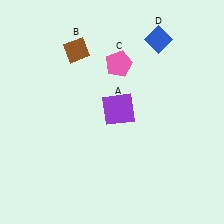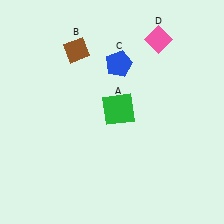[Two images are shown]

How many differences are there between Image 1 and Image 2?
There are 3 differences between the two images.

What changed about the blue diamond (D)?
In Image 1, D is blue. In Image 2, it changed to pink.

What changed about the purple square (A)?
In Image 1, A is purple. In Image 2, it changed to green.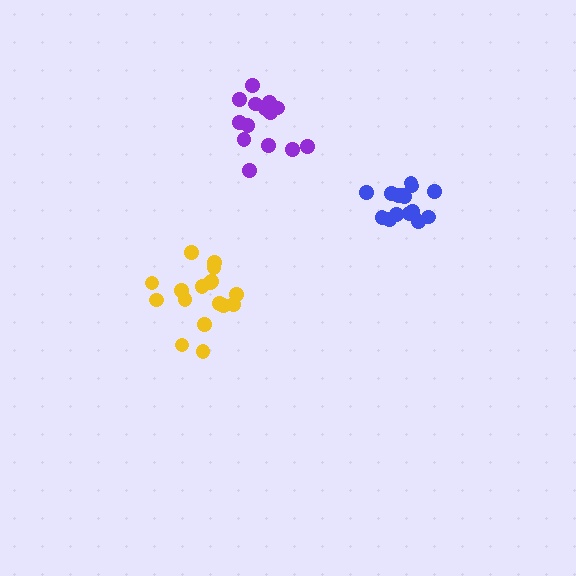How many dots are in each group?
Group 1: 14 dots, Group 2: 17 dots, Group 3: 15 dots (46 total).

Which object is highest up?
The purple cluster is topmost.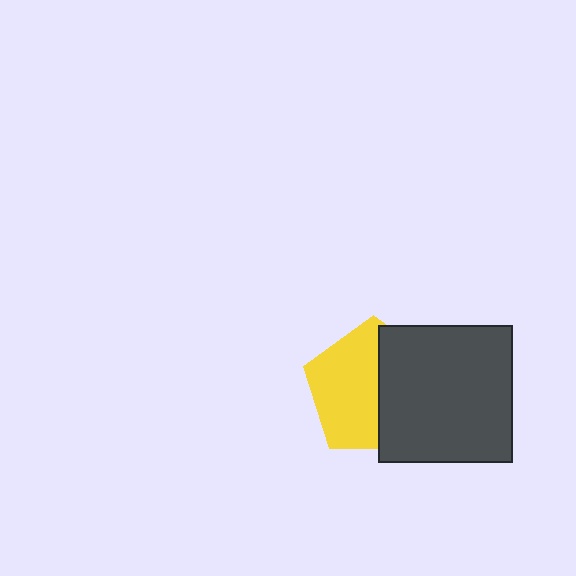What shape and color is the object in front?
The object in front is a dark gray rectangle.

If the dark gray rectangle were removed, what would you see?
You would see the complete yellow pentagon.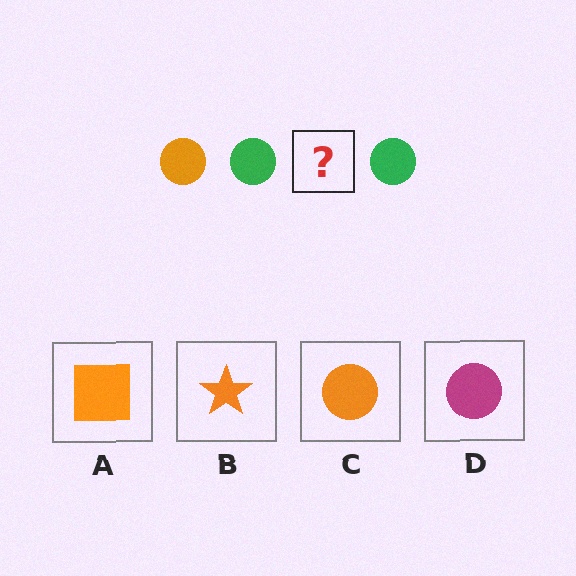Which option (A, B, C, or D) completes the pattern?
C.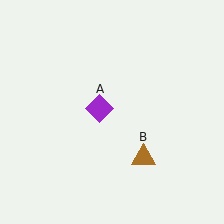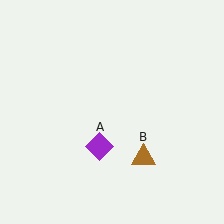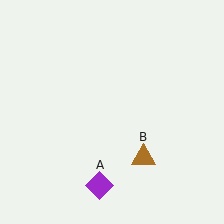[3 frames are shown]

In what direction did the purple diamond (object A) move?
The purple diamond (object A) moved down.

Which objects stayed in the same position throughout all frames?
Brown triangle (object B) remained stationary.